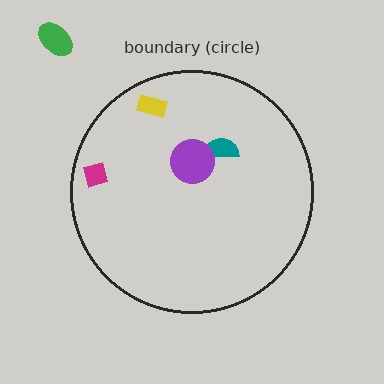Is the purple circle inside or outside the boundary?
Inside.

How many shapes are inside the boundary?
4 inside, 1 outside.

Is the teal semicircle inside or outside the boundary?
Inside.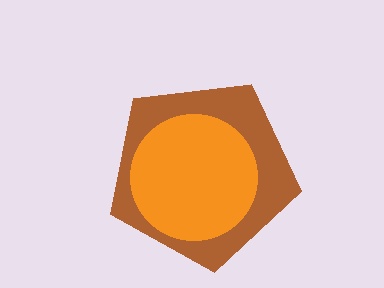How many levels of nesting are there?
2.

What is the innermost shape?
The orange circle.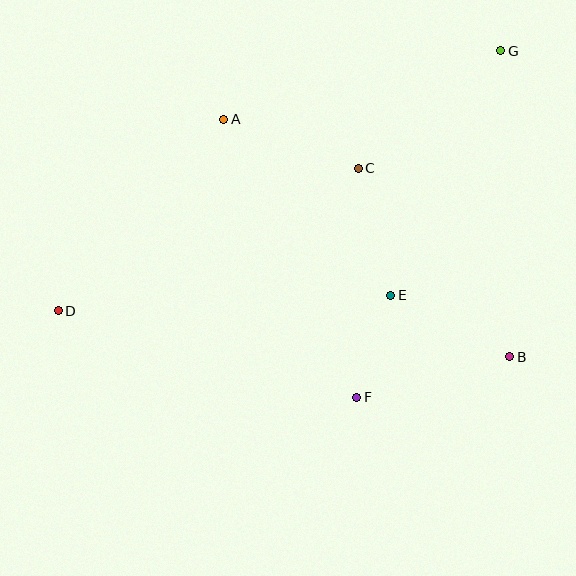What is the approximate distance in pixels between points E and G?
The distance between E and G is approximately 268 pixels.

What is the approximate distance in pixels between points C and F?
The distance between C and F is approximately 229 pixels.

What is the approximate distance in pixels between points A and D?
The distance between A and D is approximately 253 pixels.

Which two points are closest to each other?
Points E and F are closest to each other.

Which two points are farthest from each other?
Points D and G are farthest from each other.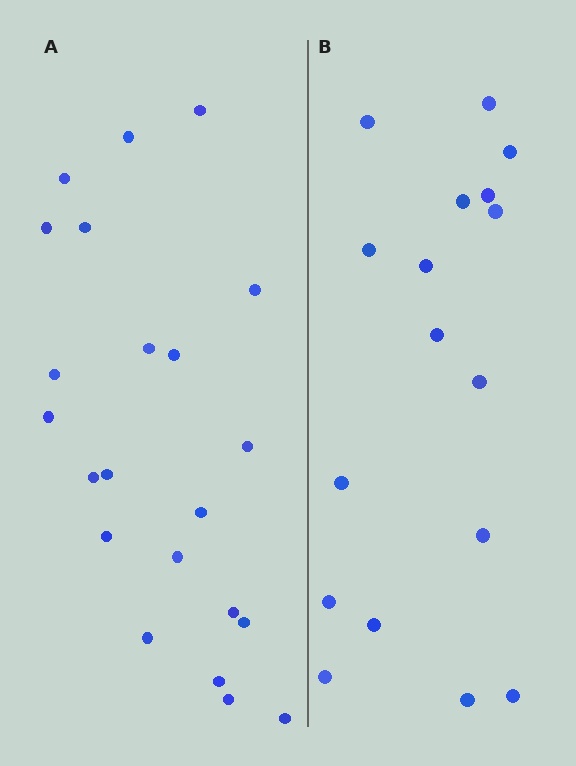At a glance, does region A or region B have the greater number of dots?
Region A (the left region) has more dots.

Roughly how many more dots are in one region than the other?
Region A has about 5 more dots than region B.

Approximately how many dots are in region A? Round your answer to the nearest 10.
About 20 dots. (The exact count is 22, which rounds to 20.)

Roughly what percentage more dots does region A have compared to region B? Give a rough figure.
About 30% more.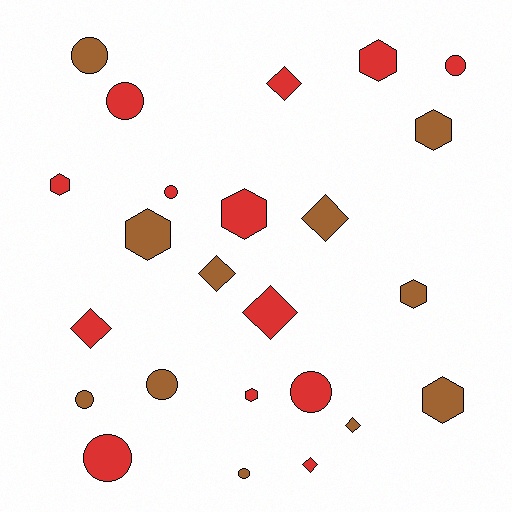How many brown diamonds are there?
There are 3 brown diamonds.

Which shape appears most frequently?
Circle, with 9 objects.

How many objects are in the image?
There are 24 objects.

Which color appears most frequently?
Red, with 13 objects.